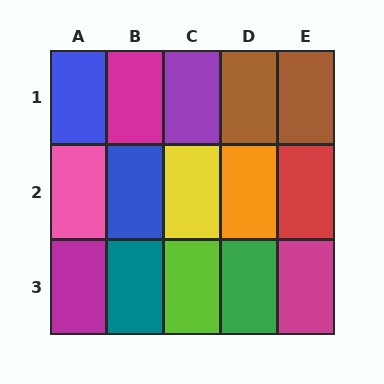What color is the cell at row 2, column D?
Orange.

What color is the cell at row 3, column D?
Green.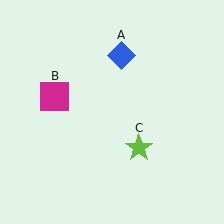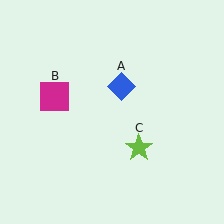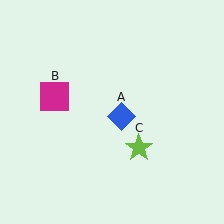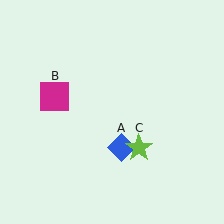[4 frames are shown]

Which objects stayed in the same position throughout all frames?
Magenta square (object B) and lime star (object C) remained stationary.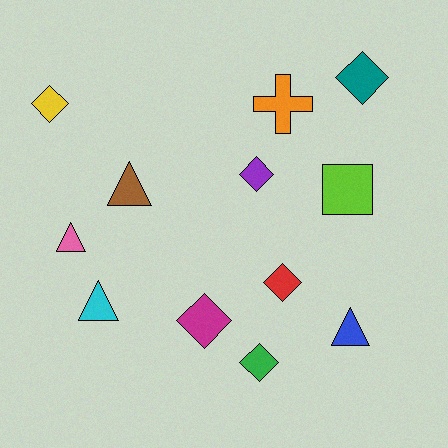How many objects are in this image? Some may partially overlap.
There are 12 objects.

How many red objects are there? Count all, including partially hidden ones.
There is 1 red object.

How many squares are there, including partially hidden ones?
There is 1 square.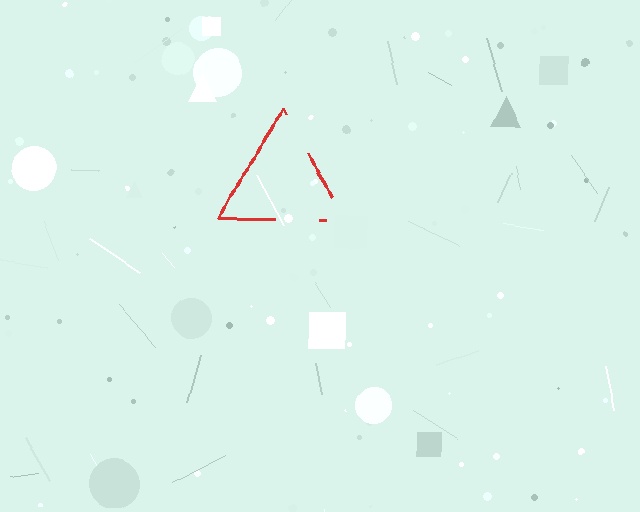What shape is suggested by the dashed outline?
The dashed outline suggests a triangle.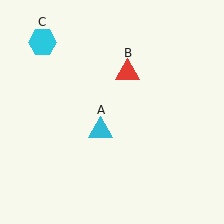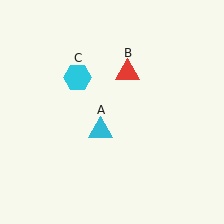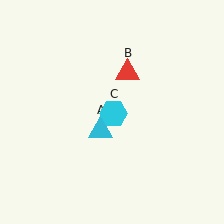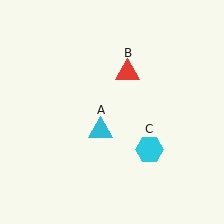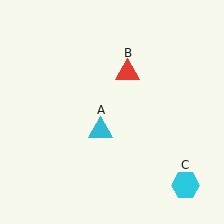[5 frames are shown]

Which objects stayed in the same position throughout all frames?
Cyan triangle (object A) and red triangle (object B) remained stationary.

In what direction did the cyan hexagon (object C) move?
The cyan hexagon (object C) moved down and to the right.